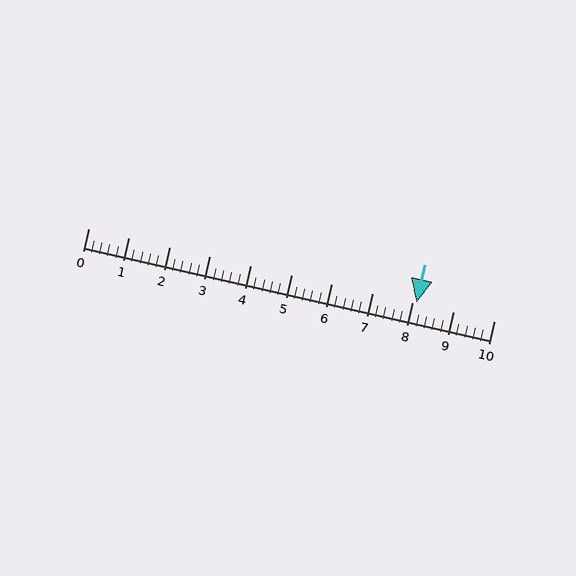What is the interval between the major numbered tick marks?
The major tick marks are spaced 1 units apart.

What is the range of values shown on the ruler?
The ruler shows values from 0 to 10.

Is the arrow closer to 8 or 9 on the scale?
The arrow is closer to 8.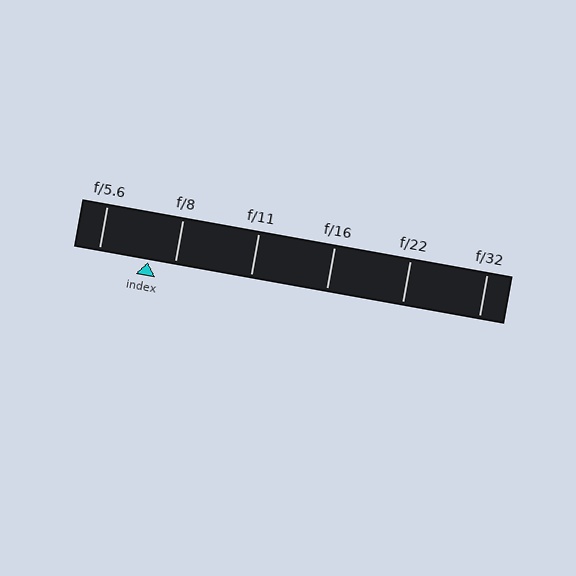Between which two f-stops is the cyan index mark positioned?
The index mark is between f/5.6 and f/8.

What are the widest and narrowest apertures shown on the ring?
The widest aperture shown is f/5.6 and the narrowest is f/32.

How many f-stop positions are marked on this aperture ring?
There are 6 f-stop positions marked.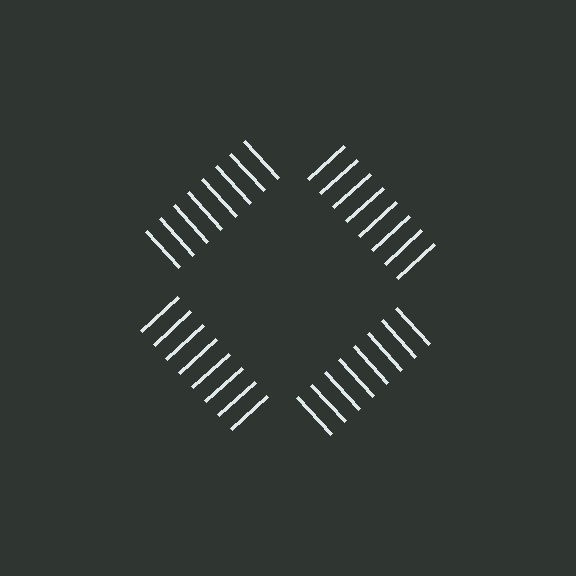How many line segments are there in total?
32 — 8 along each of the 4 edges.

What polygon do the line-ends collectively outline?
An illusory square — the line segments terminate on its edges but no continuous stroke is drawn.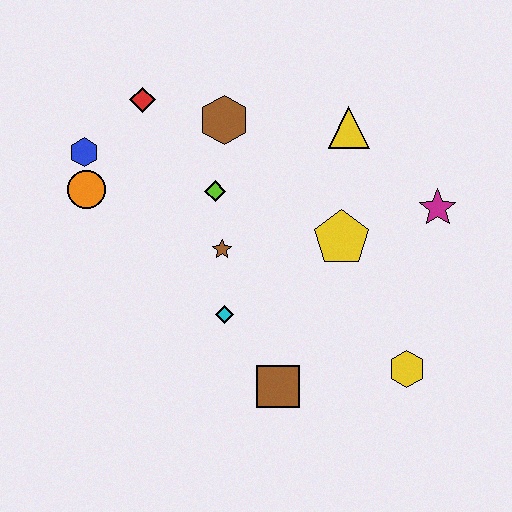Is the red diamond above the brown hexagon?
Yes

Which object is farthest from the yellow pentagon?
The blue hexagon is farthest from the yellow pentagon.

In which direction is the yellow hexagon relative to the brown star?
The yellow hexagon is to the right of the brown star.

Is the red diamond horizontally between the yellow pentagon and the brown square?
No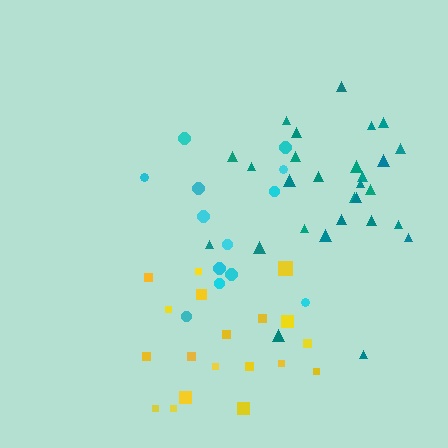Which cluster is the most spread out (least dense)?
Cyan.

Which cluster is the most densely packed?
Teal.